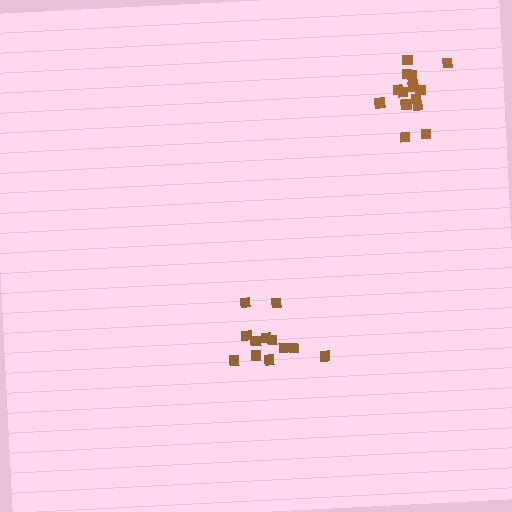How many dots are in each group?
Group 1: 16 dots, Group 2: 13 dots (29 total).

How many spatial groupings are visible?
There are 2 spatial groupings.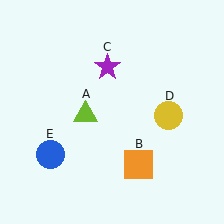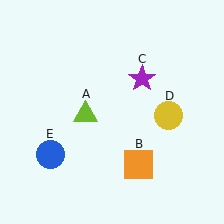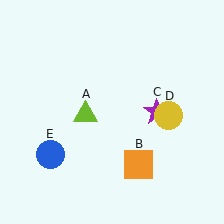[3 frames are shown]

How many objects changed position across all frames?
1 object changed position: purple star (object C).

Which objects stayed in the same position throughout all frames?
Lime triangle (object A) and orange square (object B) and yellow circle (object D) and blue circle (object E) remained stationary.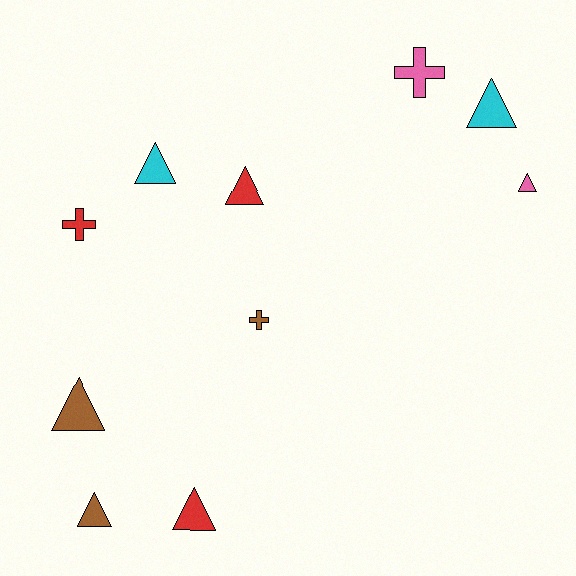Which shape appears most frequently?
Triangle, with 7 objects.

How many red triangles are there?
There are 2 red triangles.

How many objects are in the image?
There are 10 objects.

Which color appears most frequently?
Brown, with 3 objects.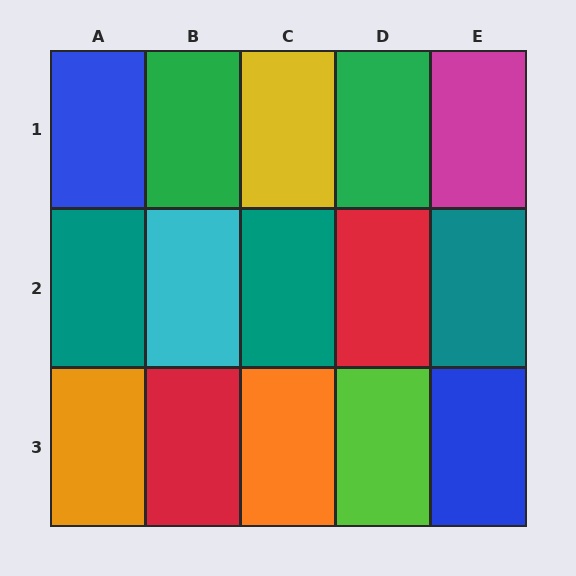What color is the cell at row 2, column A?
Teal.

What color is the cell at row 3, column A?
Orange.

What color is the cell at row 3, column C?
Orange.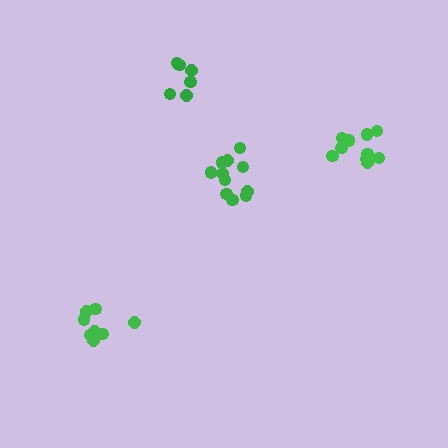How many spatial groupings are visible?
There are 4 spatial groupings.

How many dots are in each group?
Group 1: 8 dots, Group 2: 11 dots, Group 3: 6 dots, Group 4: 10 dots (35 total).